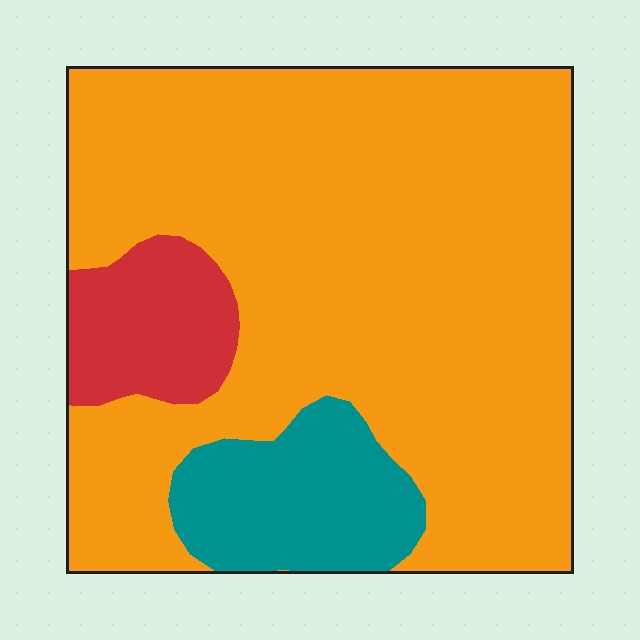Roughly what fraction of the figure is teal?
Teal takes up about one eighth (1/8) of the figure.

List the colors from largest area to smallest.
From largest to smallest: orange, teal, red.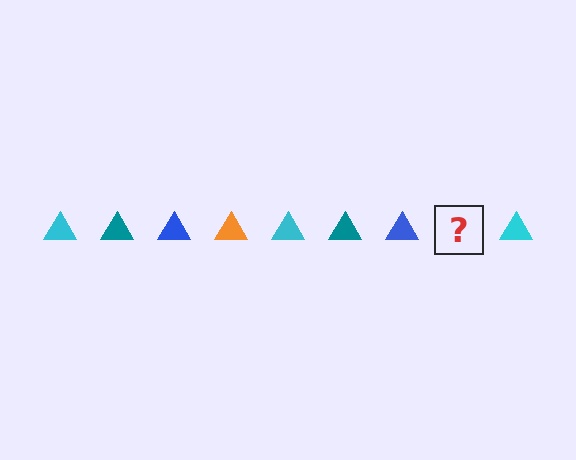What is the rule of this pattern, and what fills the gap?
The rule is that the pattern cycles through cyan, teal, blue, orange triangles. The gap should be filled with an orange triangle.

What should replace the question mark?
The question mark should be replaced with an orange triangle.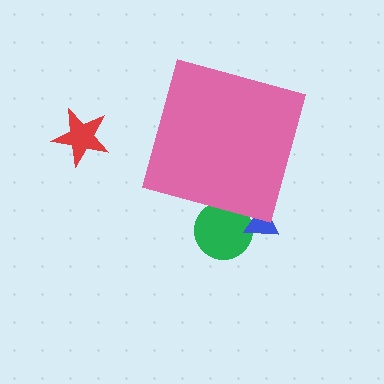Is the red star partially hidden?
No, the red star is fully visible.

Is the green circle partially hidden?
Yes, the green circle is partially hidden behind the pink diamond.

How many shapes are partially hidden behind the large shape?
2 shapes are partially hidden.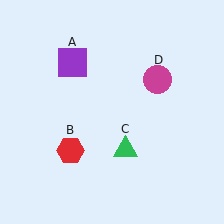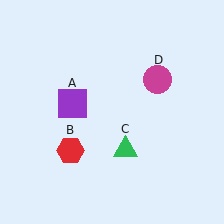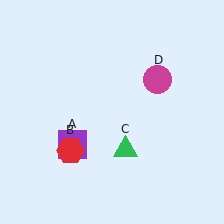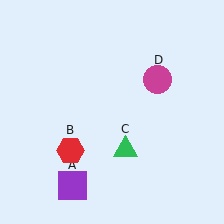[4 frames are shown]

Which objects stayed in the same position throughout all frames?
Red hexagon (object B) and green triangle (object C) and magenta circle (object D) remained stationary.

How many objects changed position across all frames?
1 object changed position: purple square (object A).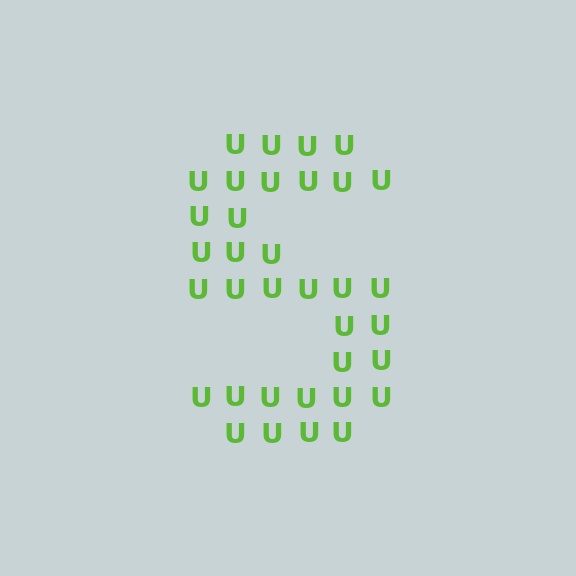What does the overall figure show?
The overall figure shows the letter S.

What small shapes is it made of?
It is made of small letter U's.